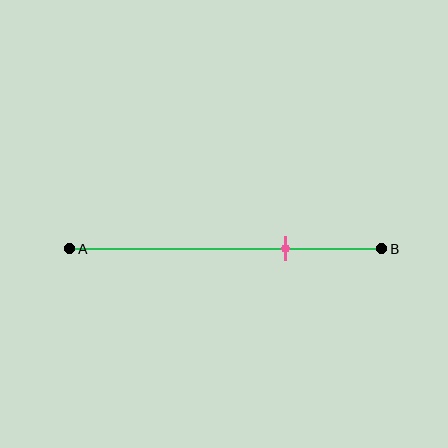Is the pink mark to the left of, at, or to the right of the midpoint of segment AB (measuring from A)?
The pink mark is to the right of the midpoint of segment AB.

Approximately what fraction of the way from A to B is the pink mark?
The pink mark is approximately 70% of the way from A to B.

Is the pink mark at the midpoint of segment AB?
No, the mark is at about 70% from A, not at the 50% midpoint.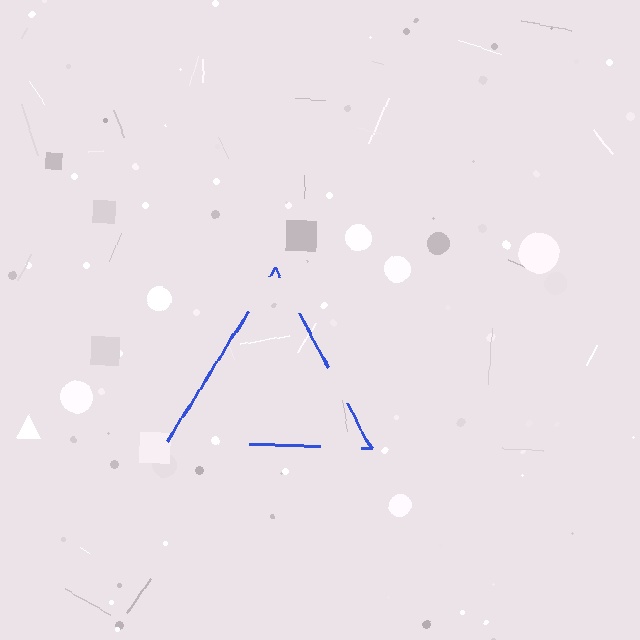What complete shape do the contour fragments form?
The contour fragments form a triangle.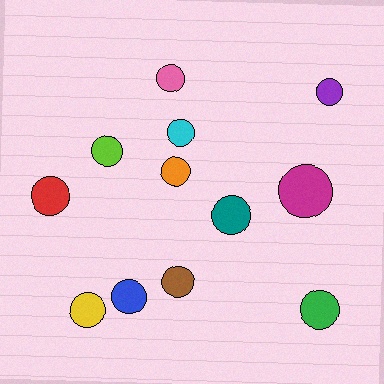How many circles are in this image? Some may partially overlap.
There are 12 circles.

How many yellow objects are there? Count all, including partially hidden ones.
There is 1 yellow object.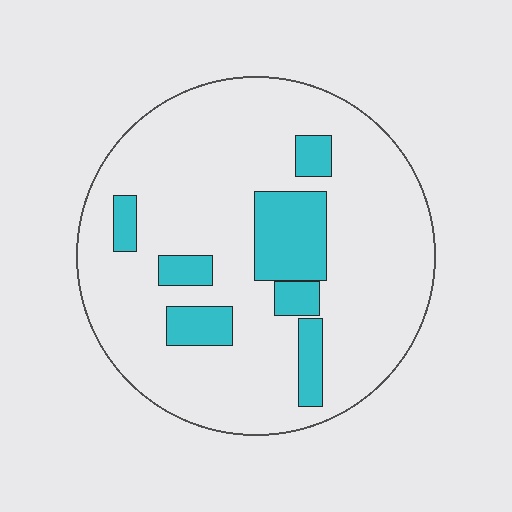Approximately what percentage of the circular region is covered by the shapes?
Approximately 15%.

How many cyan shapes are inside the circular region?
7.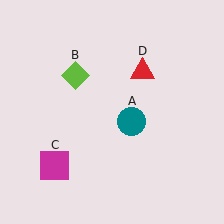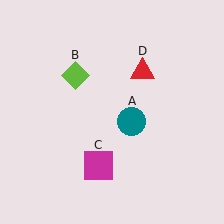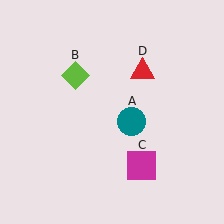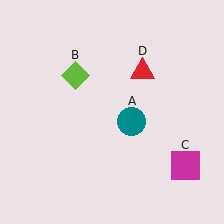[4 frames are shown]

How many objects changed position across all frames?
1 object changed position: magenta square (object C).